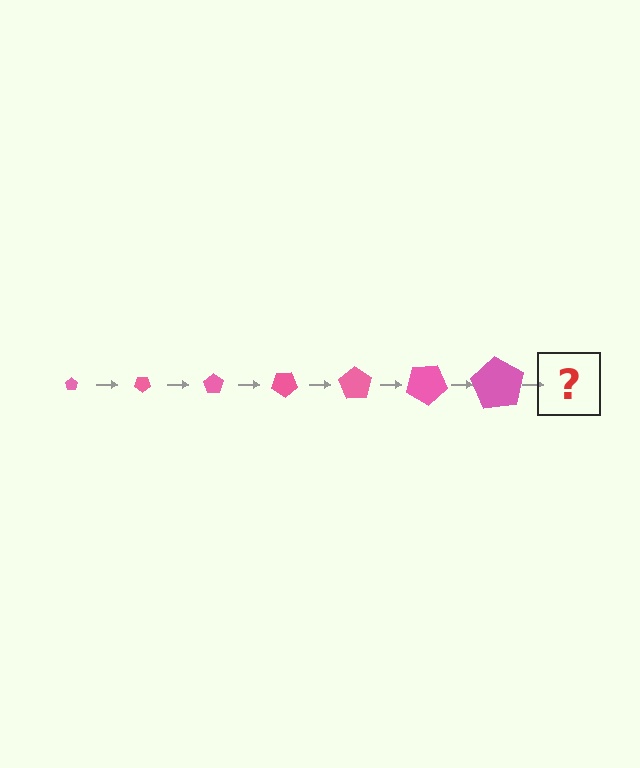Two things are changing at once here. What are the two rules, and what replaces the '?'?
The two rules are that the pentagon grows larger each step and it rotates 35 degrees each step. The '?' should be a pentagon, larger than the previous one and rotated 245 degrees from the start.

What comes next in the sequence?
The next element should be a pentagon, larger than the previous one and rotated 245 degrees from the start.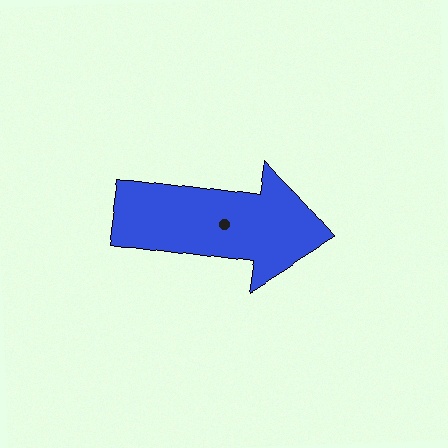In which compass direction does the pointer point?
East.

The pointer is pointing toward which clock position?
Roughly 3 o'clock.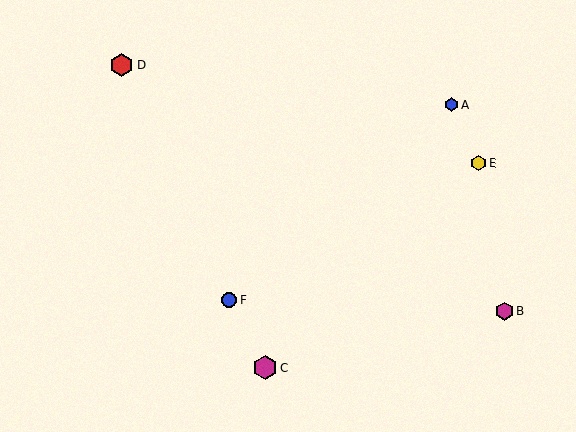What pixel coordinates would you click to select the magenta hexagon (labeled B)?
Click at (504, 311) to select the magenta hexagon B.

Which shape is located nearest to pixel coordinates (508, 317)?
The magenta hexagon (labeled B) at (504, 311) is nearest to that location.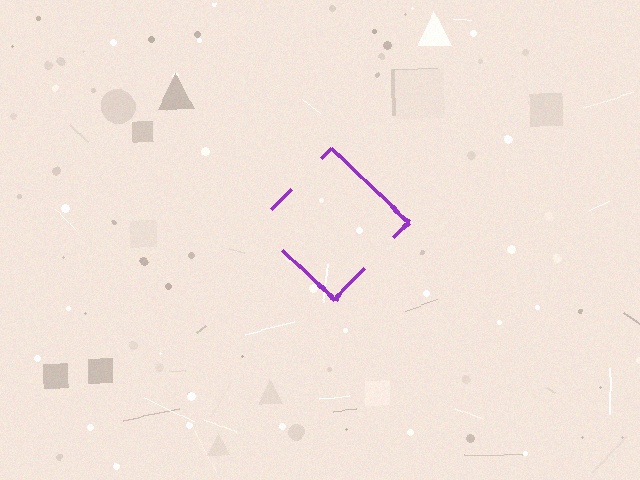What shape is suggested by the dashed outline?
The dashed outline suggests a diamond.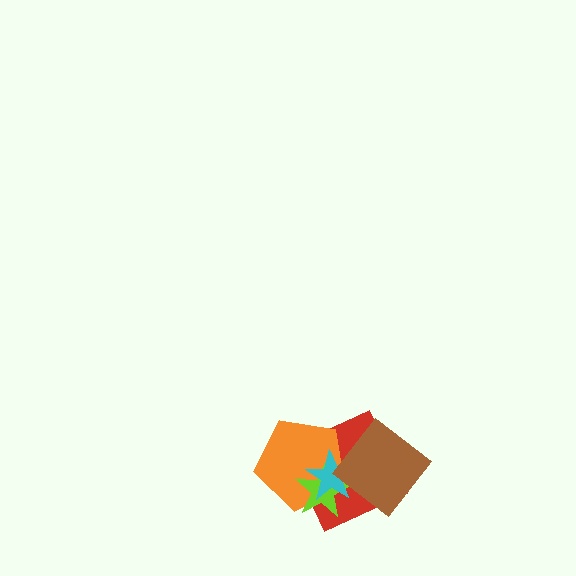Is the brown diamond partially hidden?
No, no other shape covers it.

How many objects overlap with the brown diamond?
2 objects overlap with the brown diamond.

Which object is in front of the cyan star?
The brown diamond is in front of the cyan star.